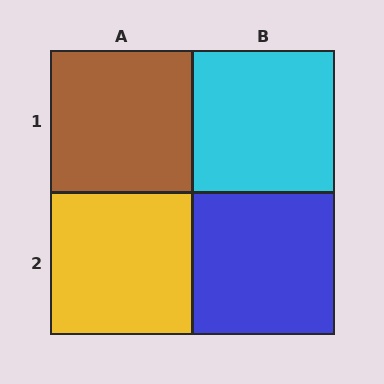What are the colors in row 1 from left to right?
Brown, cyan.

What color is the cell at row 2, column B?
Blue.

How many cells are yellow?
1 cell is yellow.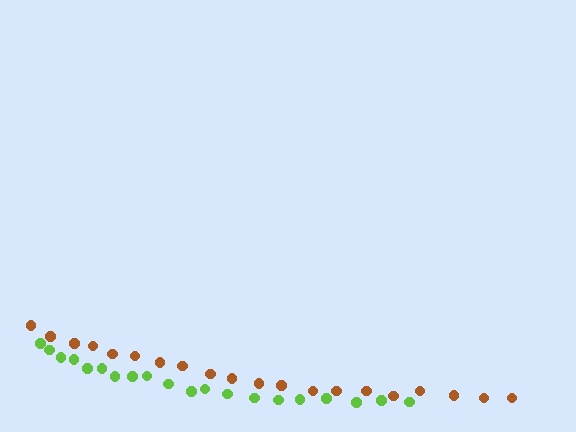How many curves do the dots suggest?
There are 2 distinct paths.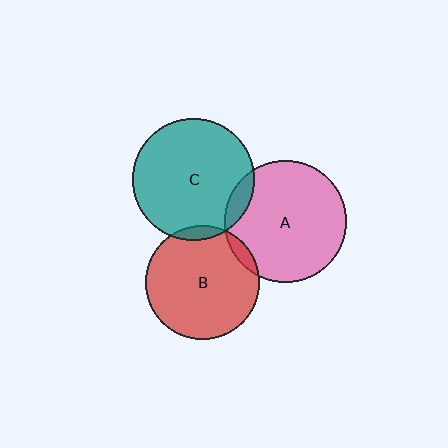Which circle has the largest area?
Circle C (teal).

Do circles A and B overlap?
Yes.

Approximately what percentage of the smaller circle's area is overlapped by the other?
Approximately 5%.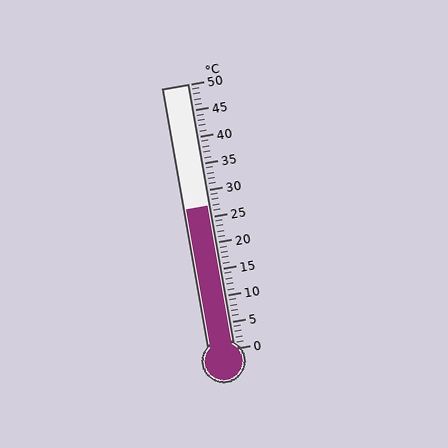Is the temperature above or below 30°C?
The temperature is below 30°C.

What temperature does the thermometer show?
The thermometer shows approximately 27°C.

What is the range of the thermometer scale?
The thermometer scale ranges from 0°C to 50°C.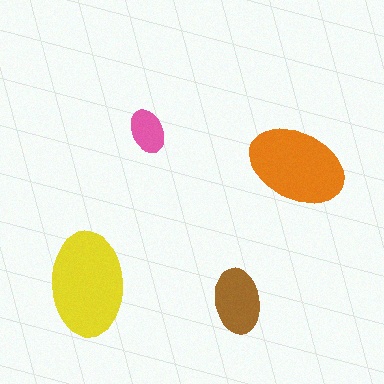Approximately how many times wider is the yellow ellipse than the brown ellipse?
About 1.5 times wider.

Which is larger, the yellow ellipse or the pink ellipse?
The yellow one.